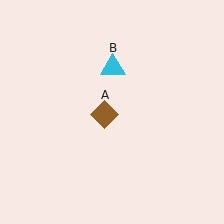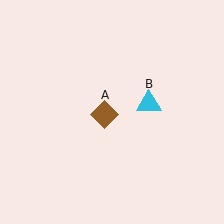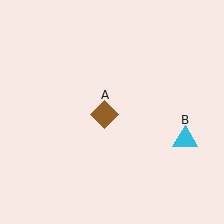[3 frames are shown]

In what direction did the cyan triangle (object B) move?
The cyan triangle (object B) moved down and to the right.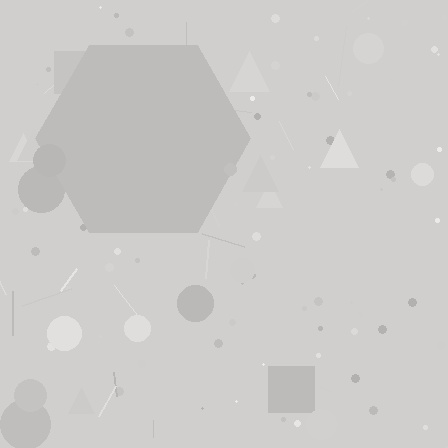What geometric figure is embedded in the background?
A hexagon is embedded in the background.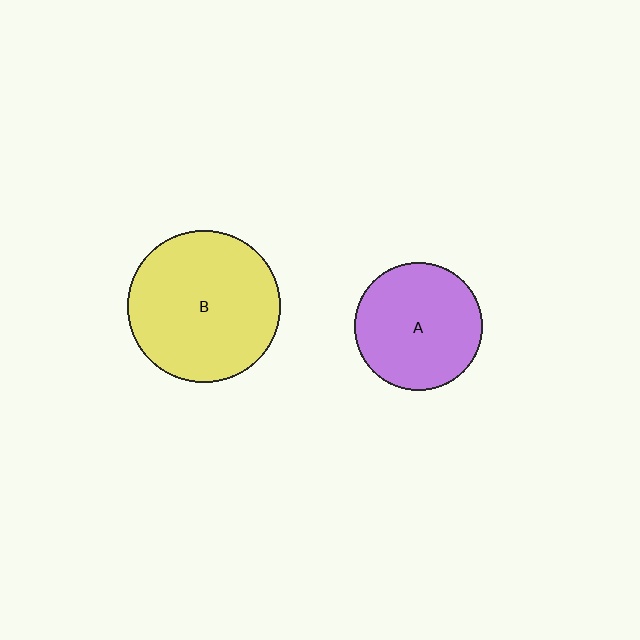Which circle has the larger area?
Circle B (yellow).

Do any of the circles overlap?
No, none of the circles overlap.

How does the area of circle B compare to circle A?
Approximately 1.4 times.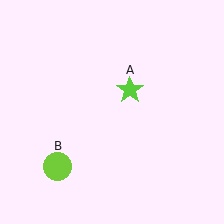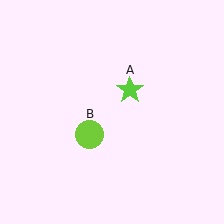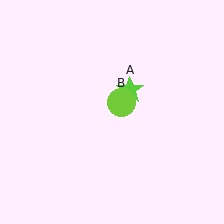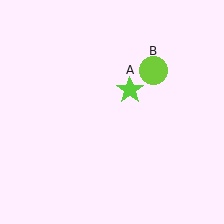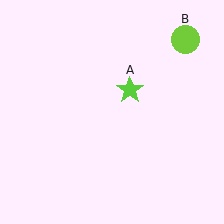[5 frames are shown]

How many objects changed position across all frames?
1 object changed position: lime circle (object B).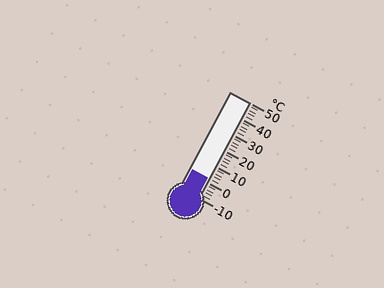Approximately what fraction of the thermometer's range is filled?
The thermometer is filled to approximately 20% of its range.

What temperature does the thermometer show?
The thermometer shows approximately 2°C.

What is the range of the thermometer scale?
The thermometer scale ranges from -10°C to 50°C.